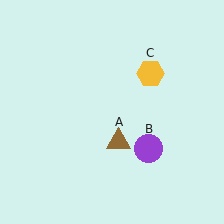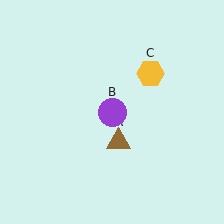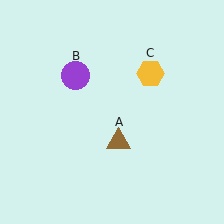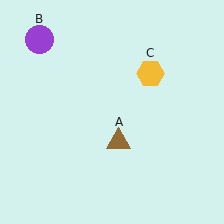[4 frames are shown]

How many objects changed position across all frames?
1 object changed position: purple circle (object B).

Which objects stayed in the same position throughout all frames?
Brown triangle (object A) and yellow hexagon (object C) remained stationary.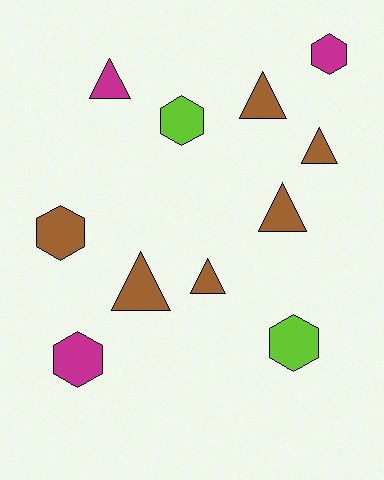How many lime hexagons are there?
There are 2 lime hexagons.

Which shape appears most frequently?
Triangle, with 6 objects.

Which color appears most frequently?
Brown, with 6 objects.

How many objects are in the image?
There are 11 objects.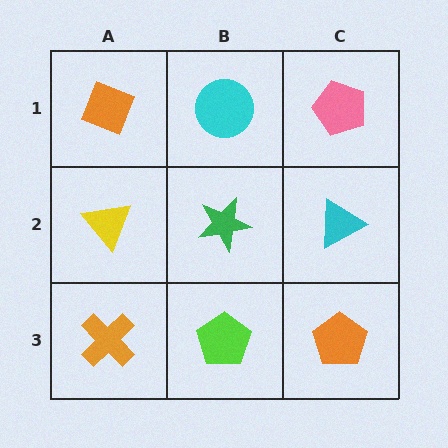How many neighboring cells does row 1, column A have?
2.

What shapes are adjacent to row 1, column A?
A yellow triangle (row 2, column A), a cyan circle (row 1, column B).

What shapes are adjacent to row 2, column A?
An orange diamond (row 1, column A), an orange cross (row 3, column A), a green star (row 2, column B).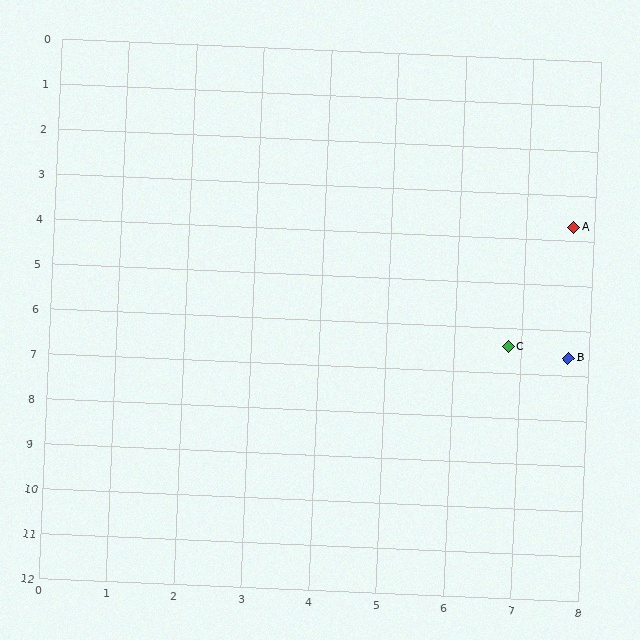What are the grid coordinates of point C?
Point C is at approximately (6.8, 6.4).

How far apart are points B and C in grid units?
Points B and C are about 0.9 grid units apart.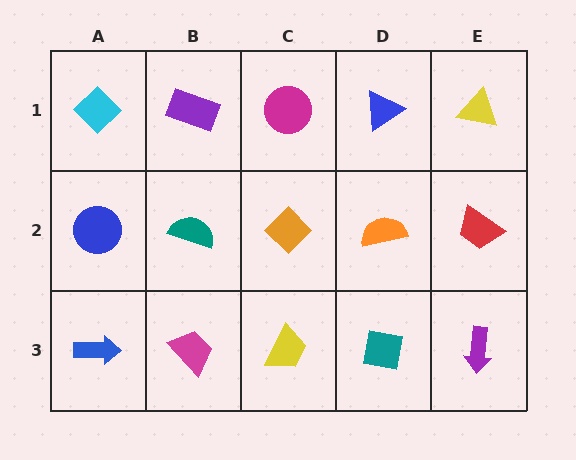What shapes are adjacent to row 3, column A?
A blue circle (row 2, column A), a magenta trapezoid (row 3, column B).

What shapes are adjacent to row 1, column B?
A teal semicircle (row 2, column B), a cyan diamond (row 1, column A), a magenta circle (row 1, column C).